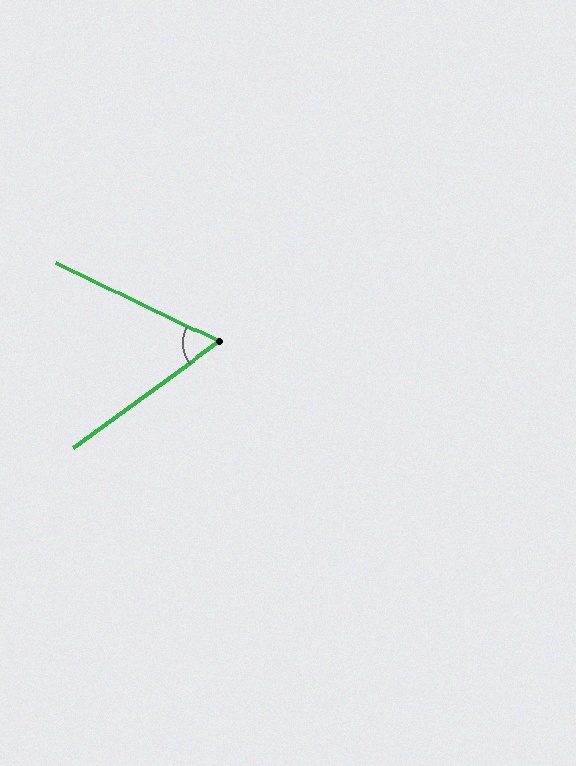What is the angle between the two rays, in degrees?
Approximately 62 degrees.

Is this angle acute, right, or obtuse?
It is acute.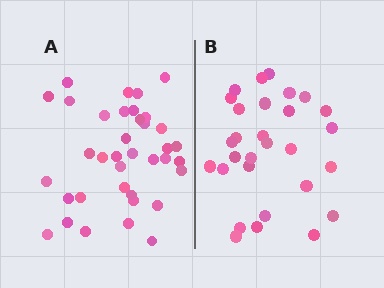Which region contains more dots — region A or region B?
Region A (the left region) has more dots.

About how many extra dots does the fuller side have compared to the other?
Region A has roughly 8 or so more dots than region B.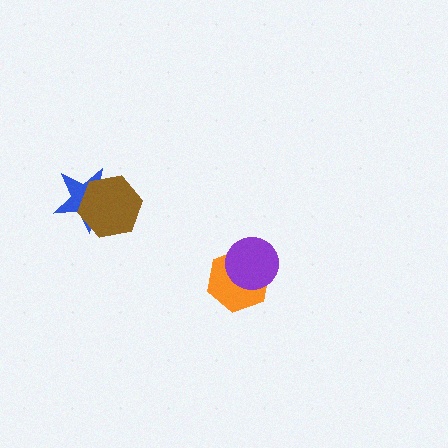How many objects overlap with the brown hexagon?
1 object overlaps with the brown hexagon.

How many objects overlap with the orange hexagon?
1 object overlaps with the orange hexagon.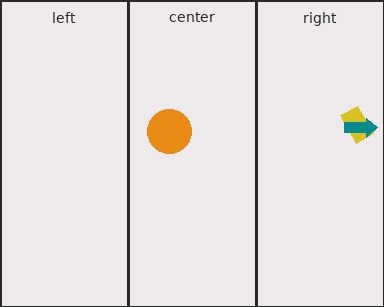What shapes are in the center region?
The orange circle.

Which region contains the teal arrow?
The right region.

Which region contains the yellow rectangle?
The right region.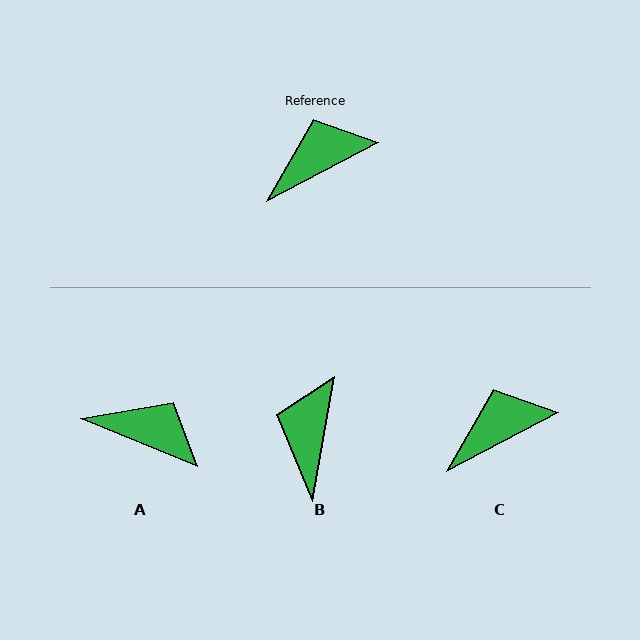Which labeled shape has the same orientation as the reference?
C.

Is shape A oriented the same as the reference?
No, it is off by about 50 degrees.